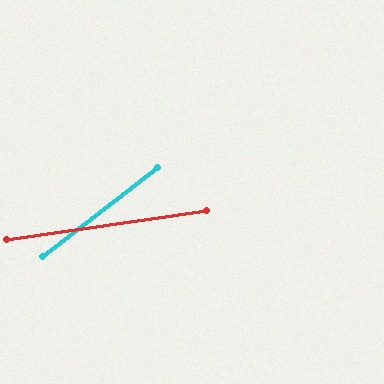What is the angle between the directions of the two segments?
Approximately 29 degrees.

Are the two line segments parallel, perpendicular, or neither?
Neither parallel nor perpendicular — they differ by about 29°.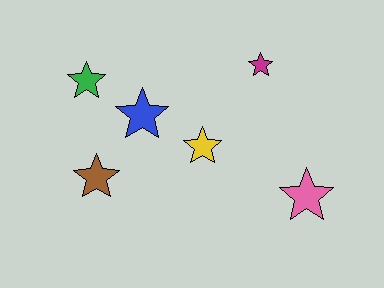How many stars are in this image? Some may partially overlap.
There are 6 stars.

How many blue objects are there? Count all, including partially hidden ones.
There is 1 blue object.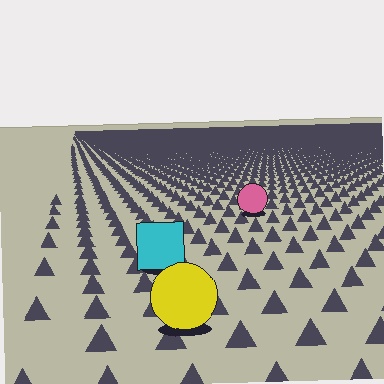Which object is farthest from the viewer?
The pink circle is farthest from the viewer. It appears smaller and the ground texture around it is denser.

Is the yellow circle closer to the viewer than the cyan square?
Yes. The yellow circle is closer — you can tell from the texture gradient: the ground texture is coarser near it.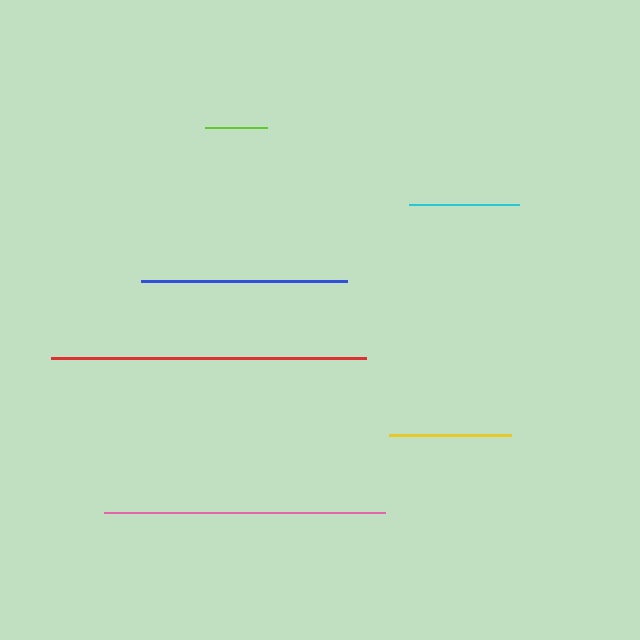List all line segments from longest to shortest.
From longest to shortest: red, pink, blue, yellow, cyan, lime.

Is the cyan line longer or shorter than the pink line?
The pink line is longer than the cyan line.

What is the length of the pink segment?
The pink segment is approximately 281 pixels long.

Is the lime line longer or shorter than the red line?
The red line is longer than the lime line.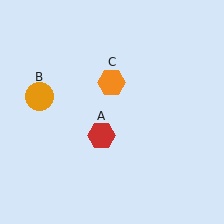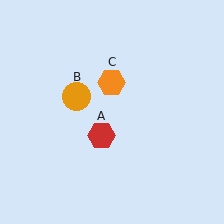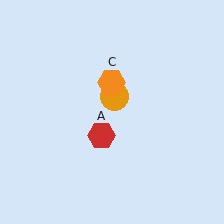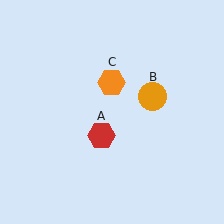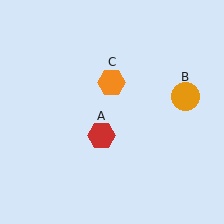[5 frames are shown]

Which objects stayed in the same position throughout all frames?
Red hexagon (object A) and orange hexagon (object C) remained stationary.